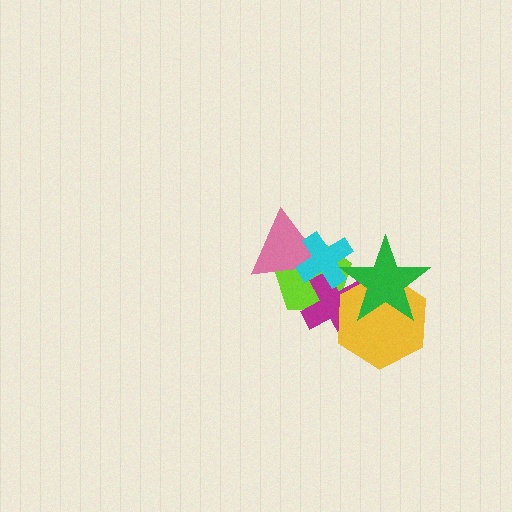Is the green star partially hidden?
No, no other shape covers it.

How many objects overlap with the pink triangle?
2 objects overlap with the pink triangle.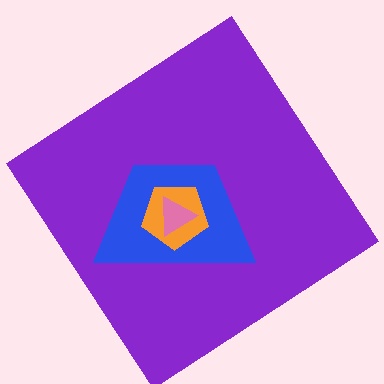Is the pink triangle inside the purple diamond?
Yes.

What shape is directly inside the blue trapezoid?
The orange pentagon.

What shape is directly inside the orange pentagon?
The pink triangle.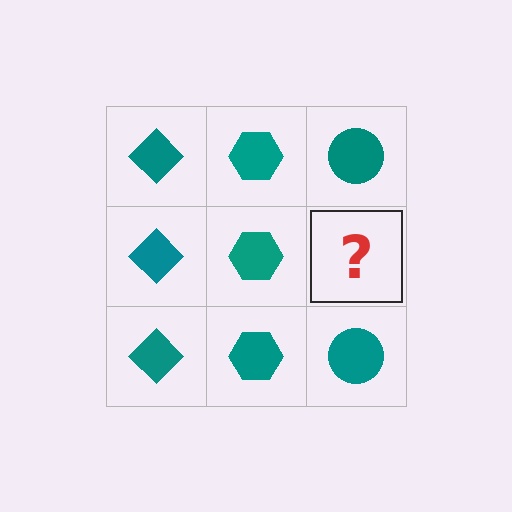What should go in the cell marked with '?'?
The missing cell should contain a teal circle.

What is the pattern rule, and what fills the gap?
The rule is that each column has a consistent shape. The gap should be filled with a teal circle.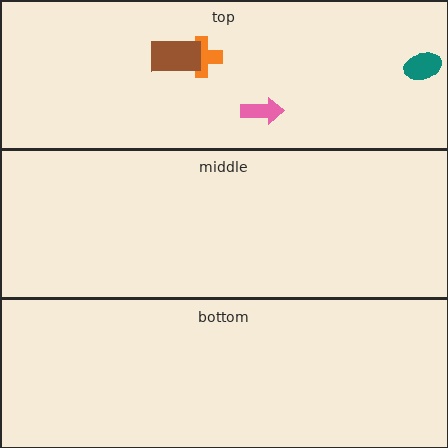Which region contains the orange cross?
The top region.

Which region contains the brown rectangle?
The top region.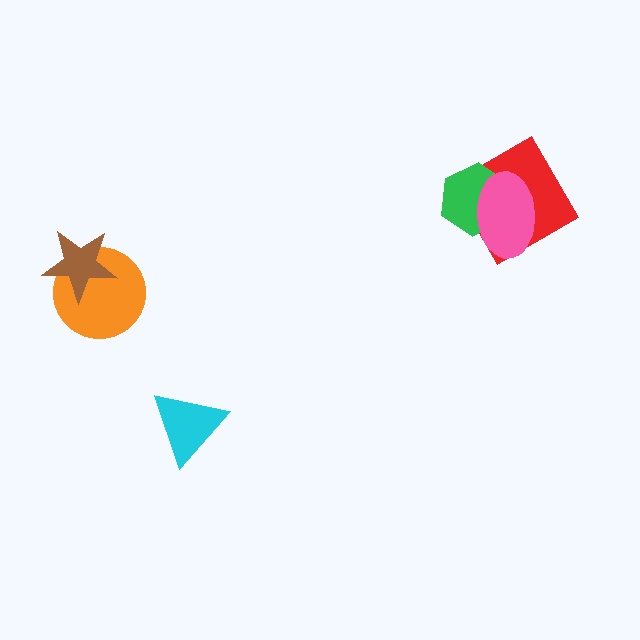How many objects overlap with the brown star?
1 object overlaps with the brown star.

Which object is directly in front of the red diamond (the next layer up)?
The green hexagon is directly in front of the red diamond.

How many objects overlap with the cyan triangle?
0 objects overlap with the cyan triangle.